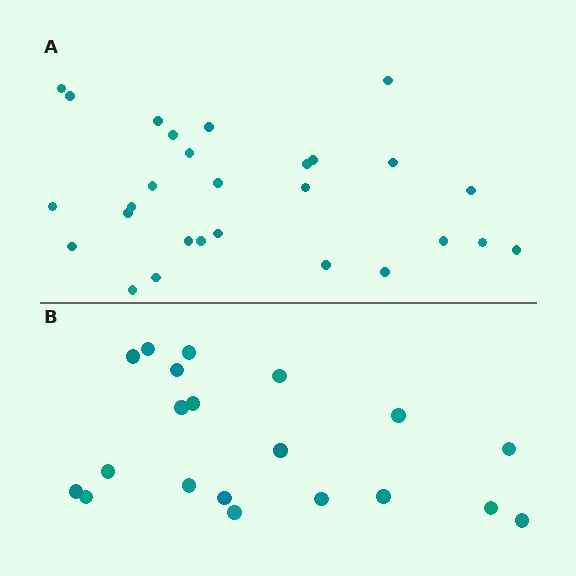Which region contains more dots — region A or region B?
Region A (the top region) has more dots.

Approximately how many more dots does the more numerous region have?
Region A has roughly 8 or so more dots than region B.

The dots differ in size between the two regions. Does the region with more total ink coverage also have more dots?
No. Region B has more total ink coverage because its dots are larger, but region A actually contains more individual dots. Total area can be misleading — the number of items is what matters here.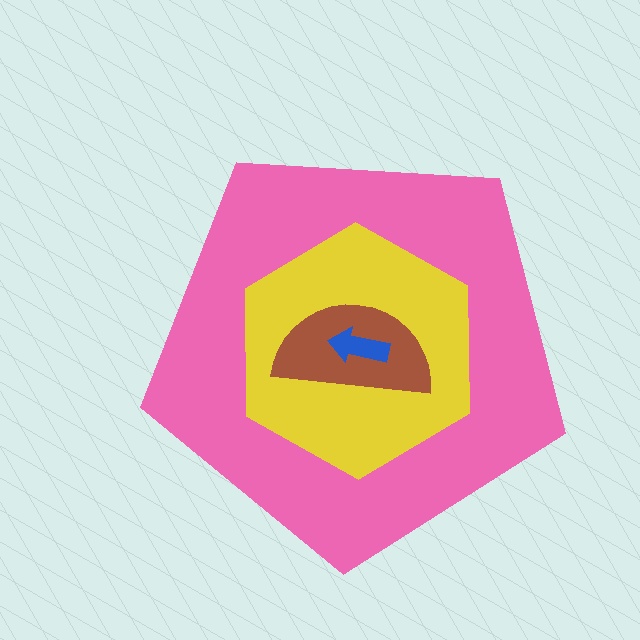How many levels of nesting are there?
4.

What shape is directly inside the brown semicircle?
The blue arrow.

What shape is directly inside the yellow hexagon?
The brown semicircle.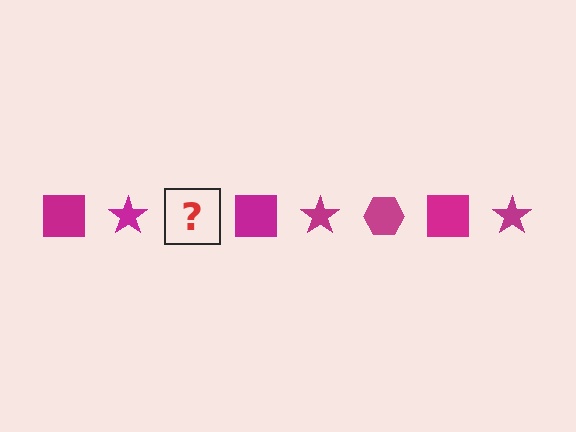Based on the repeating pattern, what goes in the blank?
The blank should be a magenta hexagon.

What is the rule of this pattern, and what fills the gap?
The rule is that the pattern cycles through square, star, hexagon shapes in magenta. The gap should be filled with a magenta hexagon.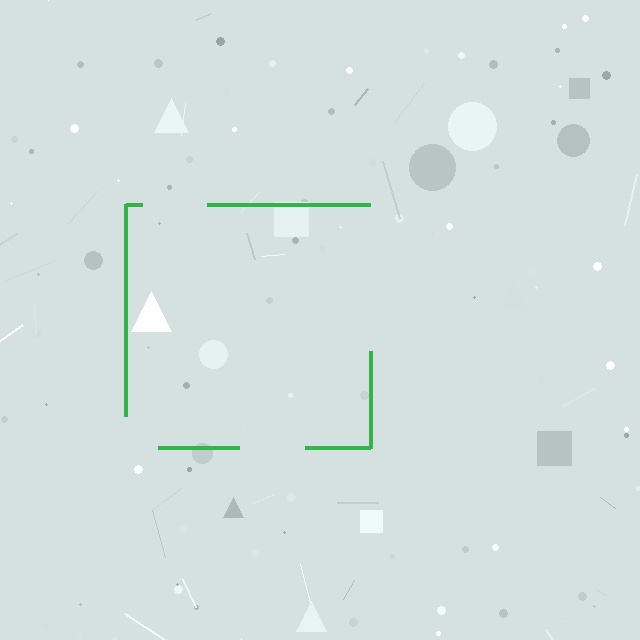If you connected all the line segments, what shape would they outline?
They would outline a square.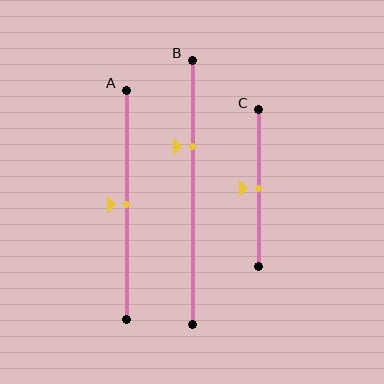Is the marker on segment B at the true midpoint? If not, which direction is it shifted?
No, the marker on segment B is shifted upward by about 17% of the segment length.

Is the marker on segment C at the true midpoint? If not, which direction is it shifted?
Yes, the marker on segment C is at the true midpoint.